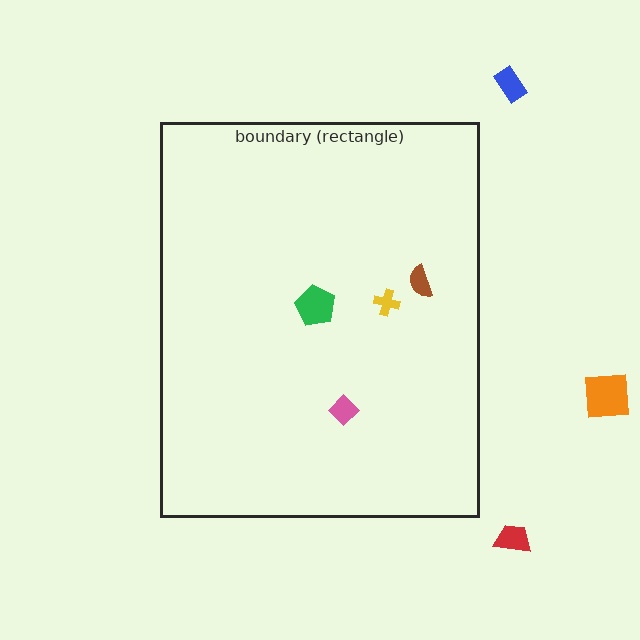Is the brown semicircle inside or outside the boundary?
Inside.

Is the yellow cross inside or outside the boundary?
Inside.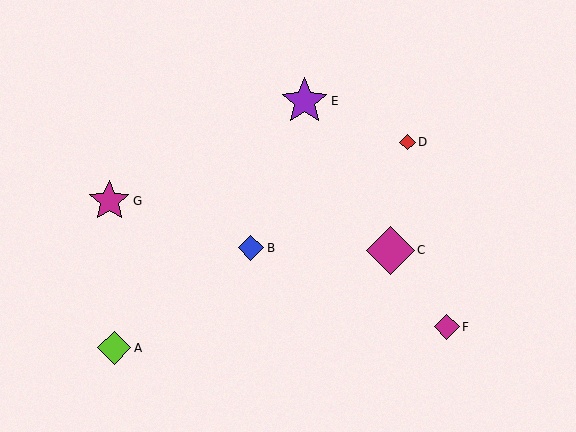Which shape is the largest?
The magenta diamond (labeled C) is the largest.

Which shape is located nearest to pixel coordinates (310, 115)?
The purple star (labeled E) at (305, 101) is nearest to that location.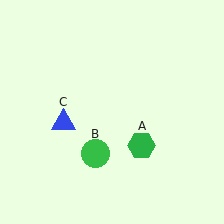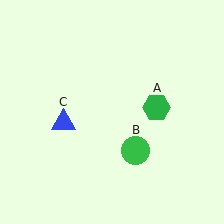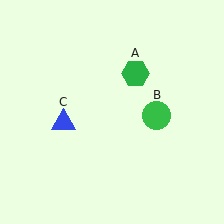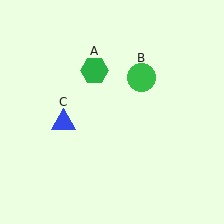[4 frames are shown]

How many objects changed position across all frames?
2 objects changed position: green hexagon (object A), green circle (object B).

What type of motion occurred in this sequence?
The green hexagon (object A), green circle (object B) rotated counterclockwise around the center of the scene.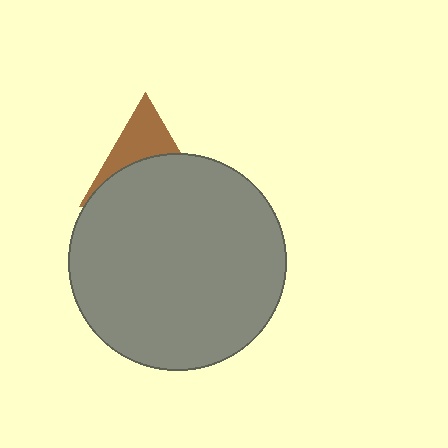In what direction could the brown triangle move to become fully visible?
The brown triangle could move up. That would shift it out from behind the gray circle entirely.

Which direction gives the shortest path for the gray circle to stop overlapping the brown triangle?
Moving down gives the shortest separation.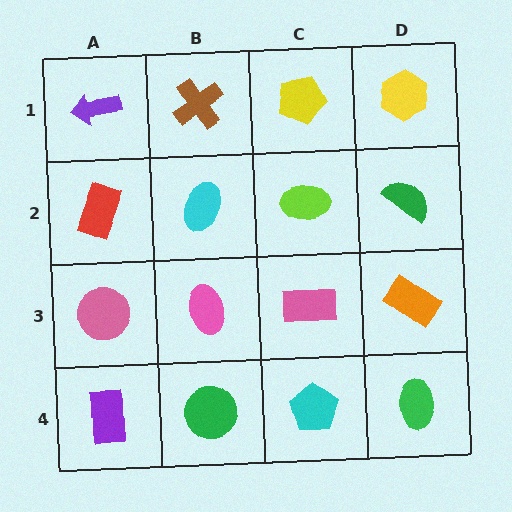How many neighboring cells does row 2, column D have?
3.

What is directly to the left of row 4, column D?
A cyan pentagon.